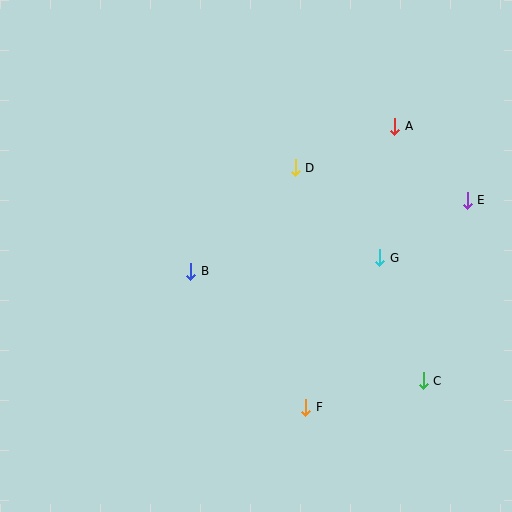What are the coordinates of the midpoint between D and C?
The midpoint between D and C is at (359, 274).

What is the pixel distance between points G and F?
The distance between G and F is 167 pixels.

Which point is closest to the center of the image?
Point B at (191, 271) is closest to the center.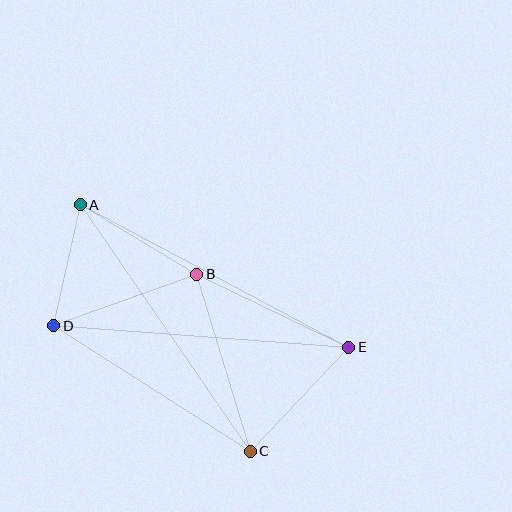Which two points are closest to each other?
Points A and D are closest to each other.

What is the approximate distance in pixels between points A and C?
The distance between A and C is approximately 299 pixels.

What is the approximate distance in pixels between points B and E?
The distance between B and E is approximately 169 pixels.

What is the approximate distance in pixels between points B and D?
The distance between B and D is approximately 152 pixels.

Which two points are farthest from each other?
Points A and E are farthest from each other.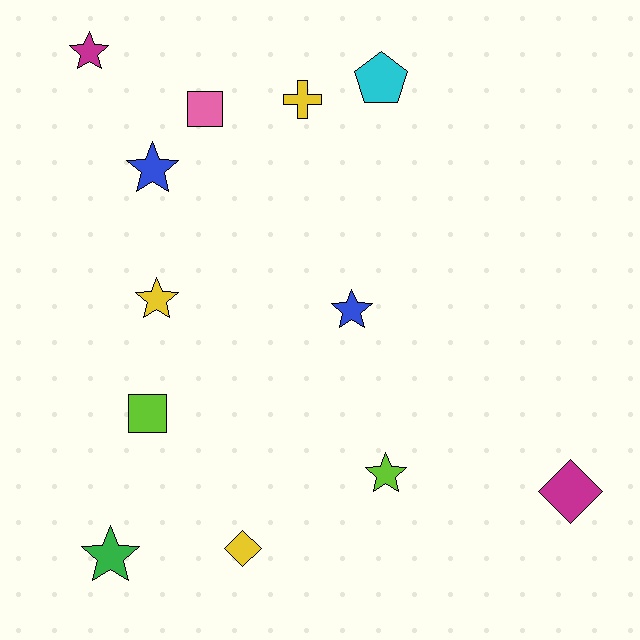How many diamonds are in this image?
There are 2 diamonds.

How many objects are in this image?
There are 12 objects.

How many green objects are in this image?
There is 1 green object.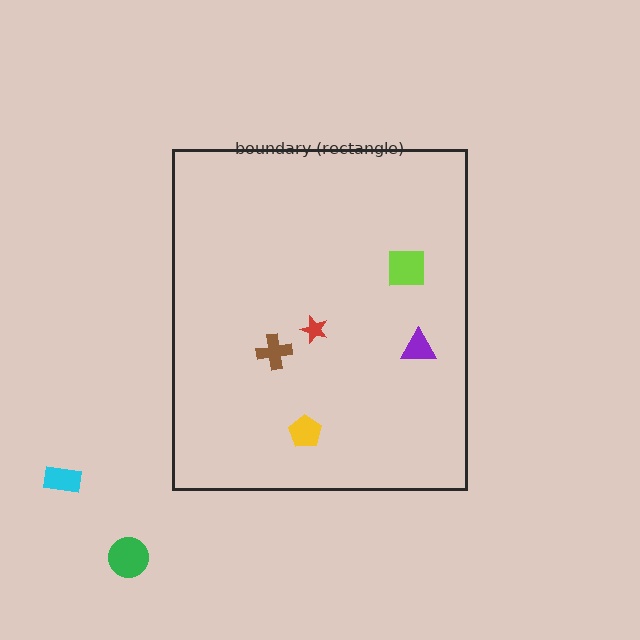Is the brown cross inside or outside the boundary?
Inside.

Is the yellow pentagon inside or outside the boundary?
Inside.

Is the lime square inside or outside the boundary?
Inside.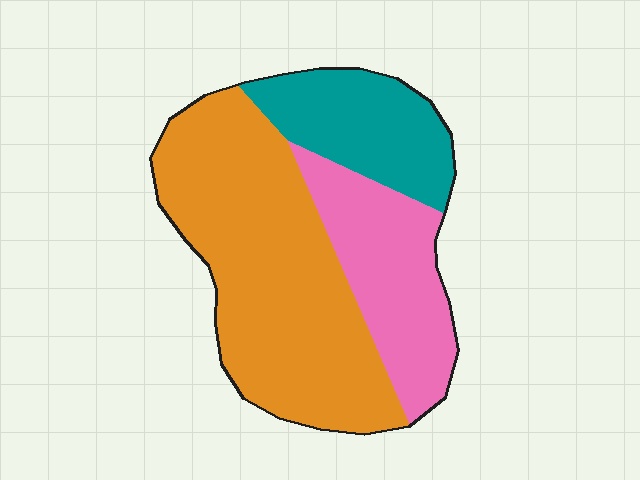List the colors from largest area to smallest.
From largest to smallest: orange, pink, teal.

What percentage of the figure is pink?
Pink covers roughly 25% of the figure.